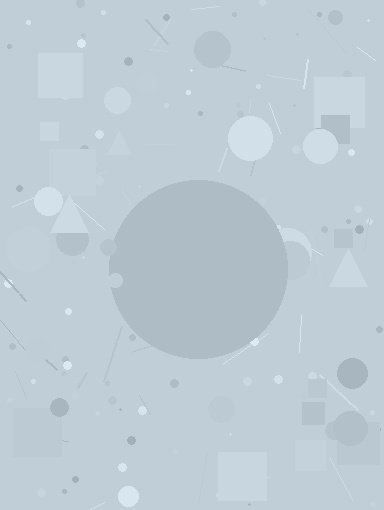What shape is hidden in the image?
A circle is hidden in the image.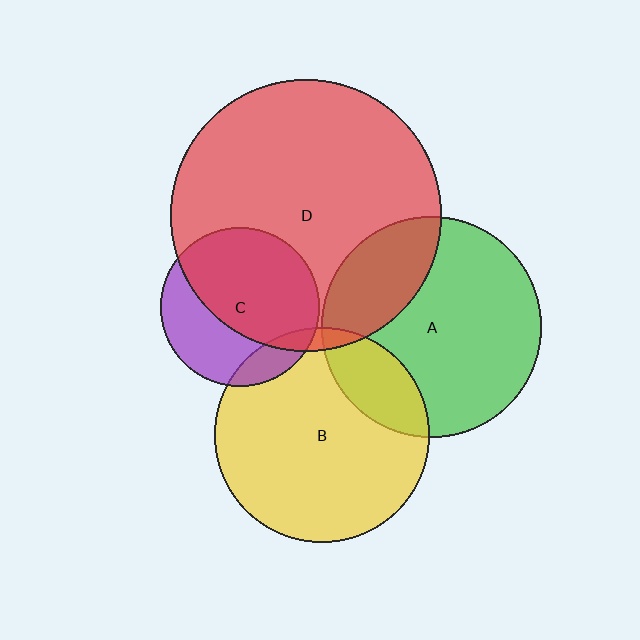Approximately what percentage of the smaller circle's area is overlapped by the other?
Approximately 15%.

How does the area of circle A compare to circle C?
Approximately 1.9 times.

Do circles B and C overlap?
Yes.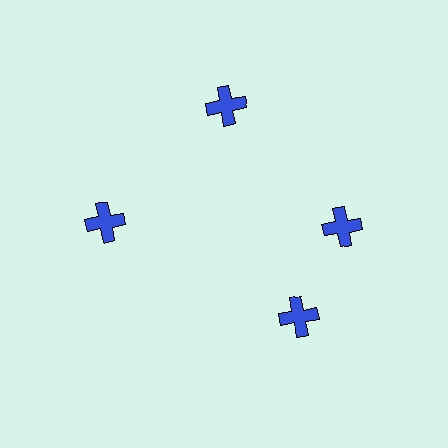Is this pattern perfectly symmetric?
No. The 4 blue crosses are arranged in a ring, but one element near the 6 o'clock position is rotated out of alignment along the ring, breaking the 4-fold rotational symmetry.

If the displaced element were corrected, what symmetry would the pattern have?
It would have 4-fold rotational symmetry — the pattern would map onto itself every 90 degrees.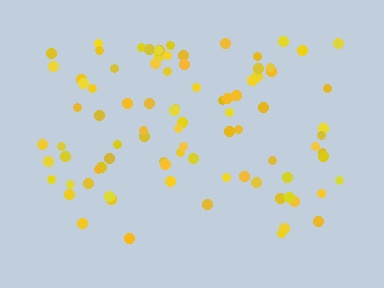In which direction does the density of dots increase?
From bottom to top, with the top side densest.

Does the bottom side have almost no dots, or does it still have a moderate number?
Still a moderate number, just noticeably fewer than the top.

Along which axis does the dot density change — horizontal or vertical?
Vertical.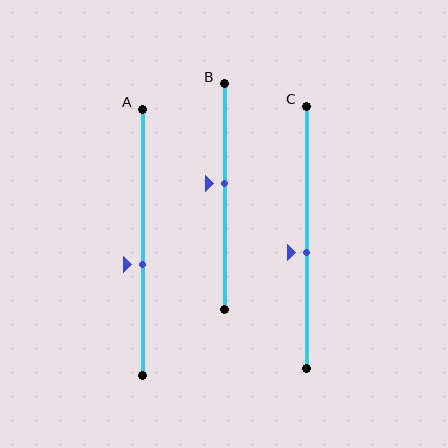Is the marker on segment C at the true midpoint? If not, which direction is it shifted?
No, the marker on segment C is shifted downward by about 6% of the segment length.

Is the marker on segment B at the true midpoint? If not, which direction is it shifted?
No, the marker on segment B is shifted upward by about 6% of the segment length.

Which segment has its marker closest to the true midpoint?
Segment B has its marker closest to the true midpoint.